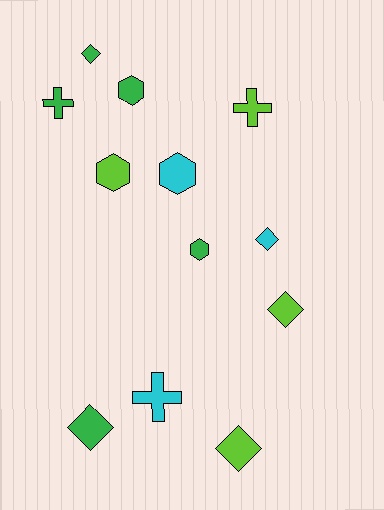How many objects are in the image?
There are 12 objects.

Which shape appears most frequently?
Diamond, with 5 objects.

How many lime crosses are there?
There is 1 lime cross.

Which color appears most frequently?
Green, with 5 objects.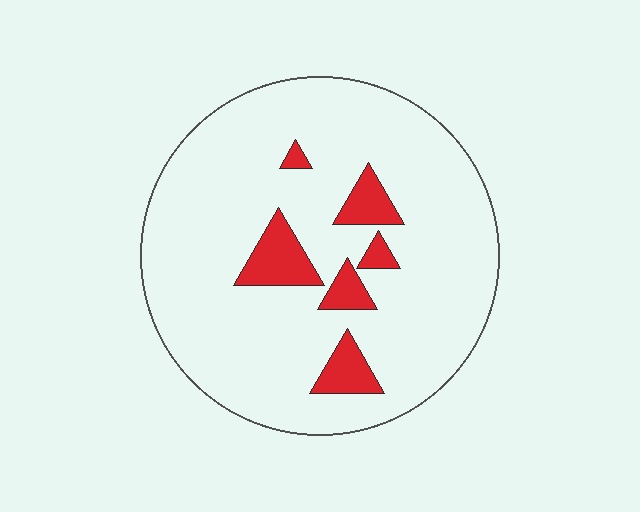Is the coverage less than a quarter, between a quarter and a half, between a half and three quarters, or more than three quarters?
Less than a quarter.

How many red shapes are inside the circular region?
6.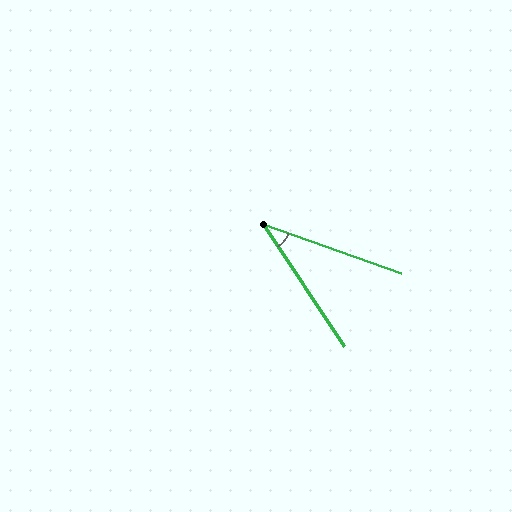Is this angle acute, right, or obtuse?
It is acute.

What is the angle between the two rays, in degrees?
Approximately 37 degrees.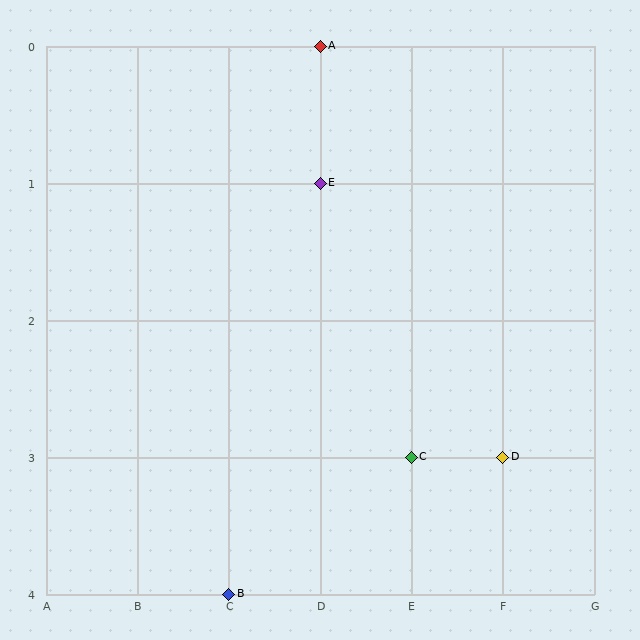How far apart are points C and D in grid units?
Points C and D are 1 column apart.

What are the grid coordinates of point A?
Point A is at grid coordinates (D, 0).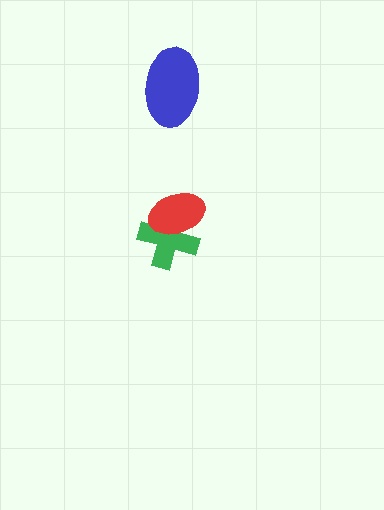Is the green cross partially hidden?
Yes, it is partially covered by another shape.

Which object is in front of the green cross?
The red ellipse is in front of the green cross.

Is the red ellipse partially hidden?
No, no other shape covers it.